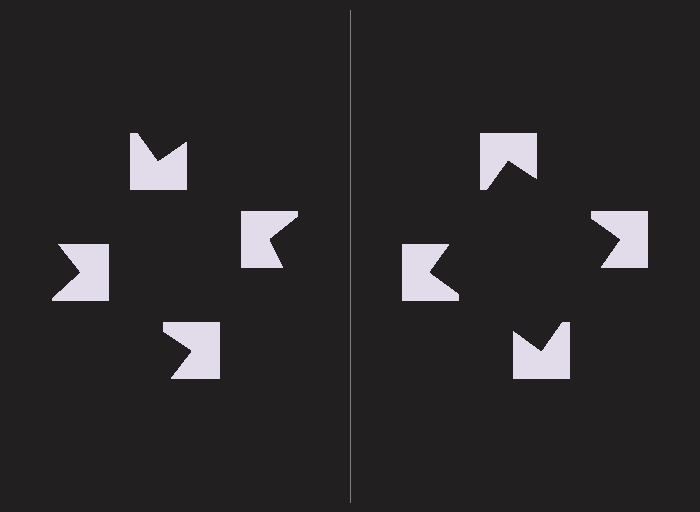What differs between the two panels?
The notched squares are positioned identically on both sides; only the wedge orientations differ. On the right they align to a square; on the left they are misaligned.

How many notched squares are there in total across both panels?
8 — 4 on each side.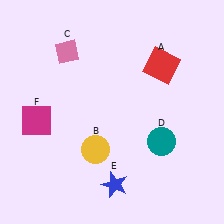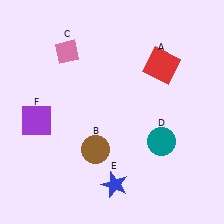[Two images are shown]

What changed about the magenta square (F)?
In Image 1, F is magenta. In Image 2, it changed to purple.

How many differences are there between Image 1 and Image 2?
There are 2 differences between the two images.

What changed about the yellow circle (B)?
In Image 1, B is yellow. In Image 2, it changed to brown.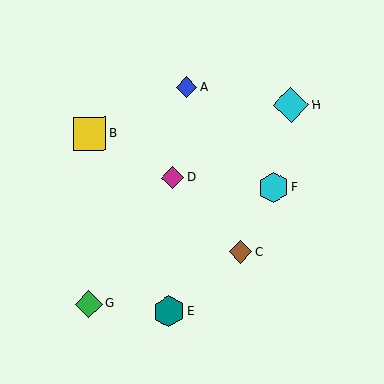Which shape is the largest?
The cyan diamond (labeled H) is the largest.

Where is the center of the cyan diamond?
The center of the cyan diamond is at (291, 105).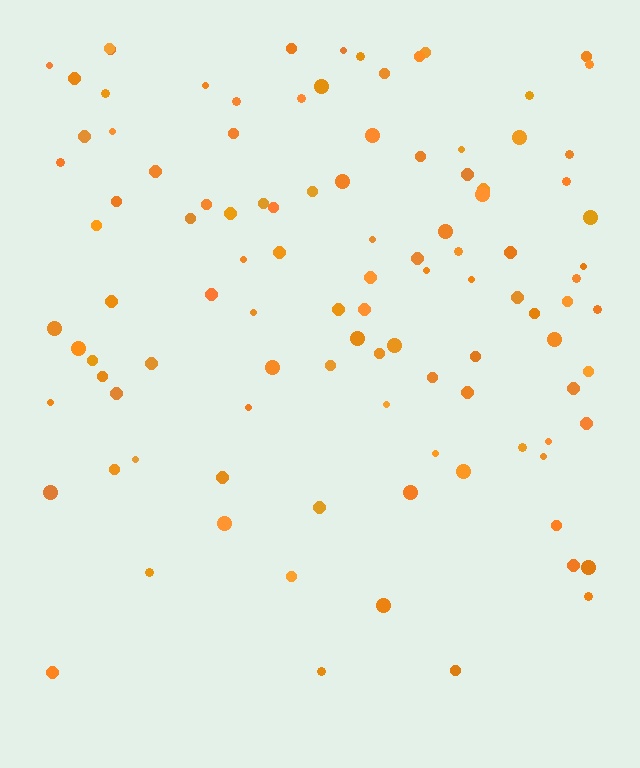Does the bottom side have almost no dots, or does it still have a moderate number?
Still a moderate number, just noticeably fewer than the top.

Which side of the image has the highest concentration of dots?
The top.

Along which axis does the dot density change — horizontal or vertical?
Vertical.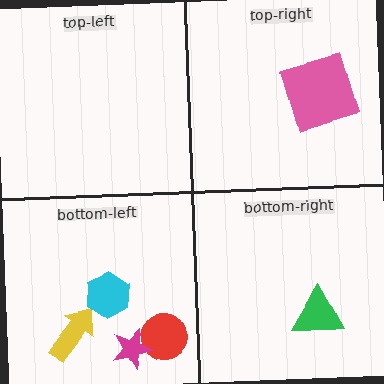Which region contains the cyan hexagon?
The bottom-left region.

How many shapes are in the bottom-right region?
1.